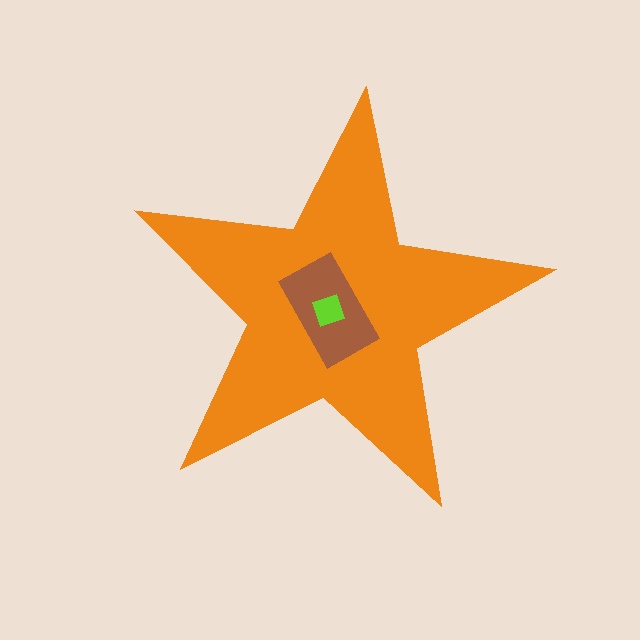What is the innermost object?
The lime square.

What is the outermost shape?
The orange star.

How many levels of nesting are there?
3.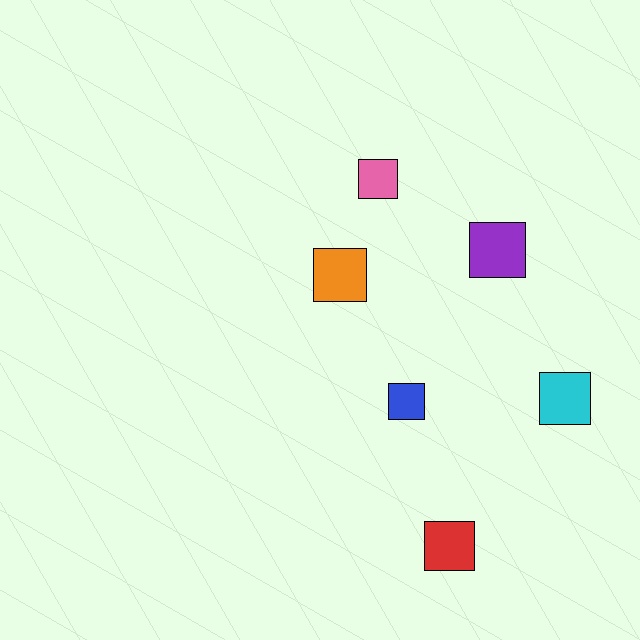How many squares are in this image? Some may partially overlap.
There are 6 squares.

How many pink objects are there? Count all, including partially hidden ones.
There is 1 pink object.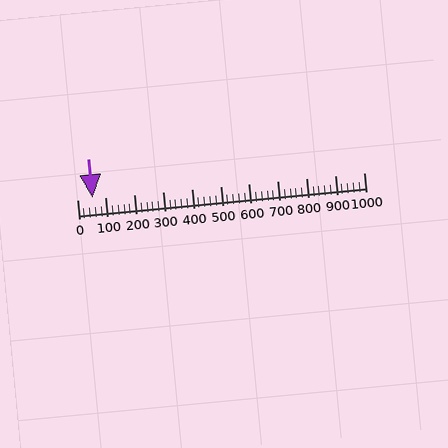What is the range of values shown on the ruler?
The ruler shows values from 0 to 1000.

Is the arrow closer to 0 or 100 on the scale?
The arrow is closer to 100.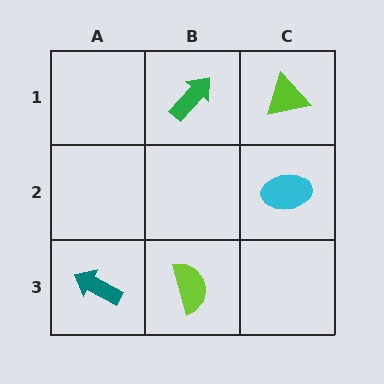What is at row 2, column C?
A cyan ellipse.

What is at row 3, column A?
A teal arrow.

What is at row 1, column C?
A lime triangle.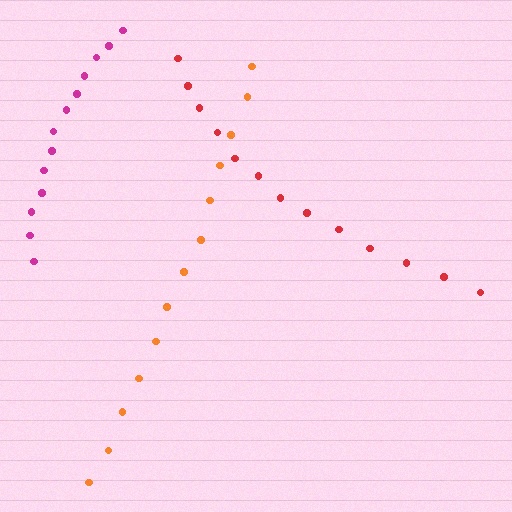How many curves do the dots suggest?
There are 3 distinct paths.